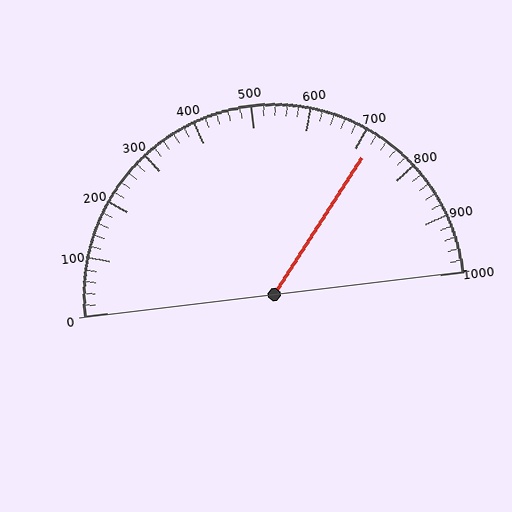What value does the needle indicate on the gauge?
The needle indicates approximately 720.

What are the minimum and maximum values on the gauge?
The gauge ranges from 0 to 1000.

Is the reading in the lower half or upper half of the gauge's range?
The reading is in the upper half of the range (0 to 1000).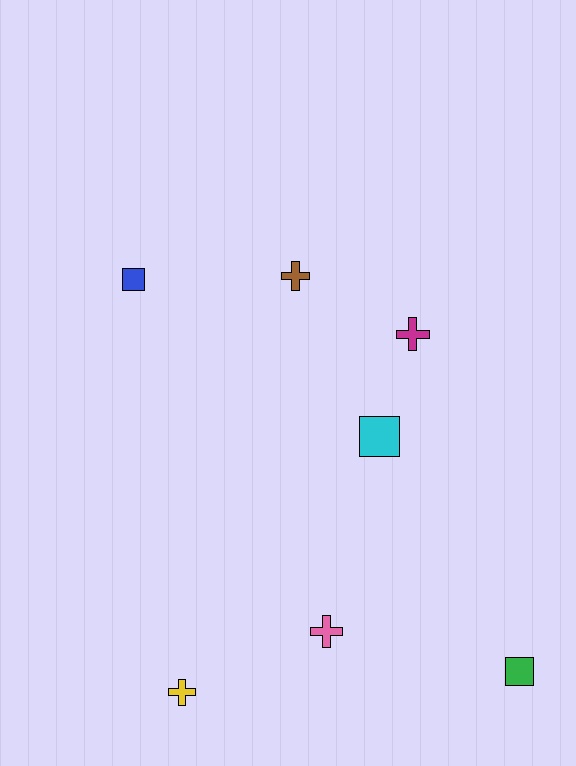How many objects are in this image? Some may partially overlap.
There are 7 objects.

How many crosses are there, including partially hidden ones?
There are 4 crosses.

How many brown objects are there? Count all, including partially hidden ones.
There is 1 brown object.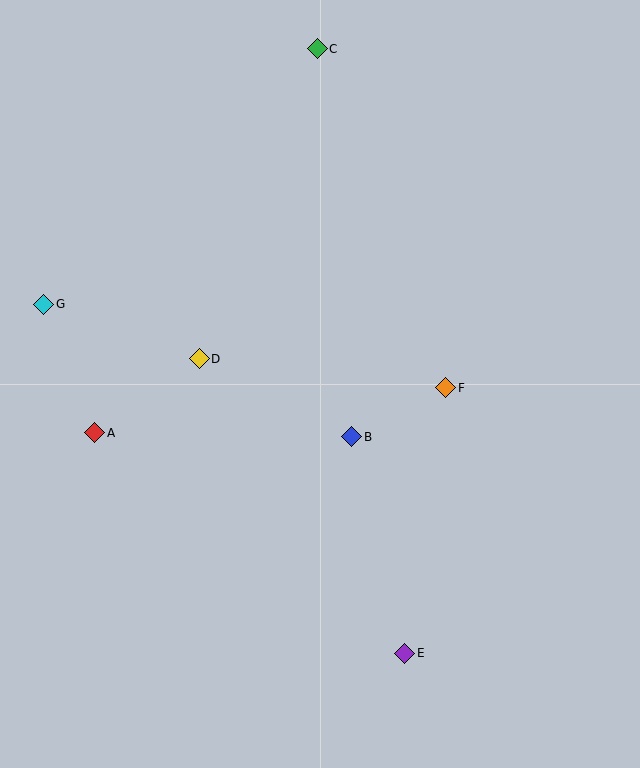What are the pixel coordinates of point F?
Point F is at (446, 388).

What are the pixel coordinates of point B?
Point B is at (352, 437).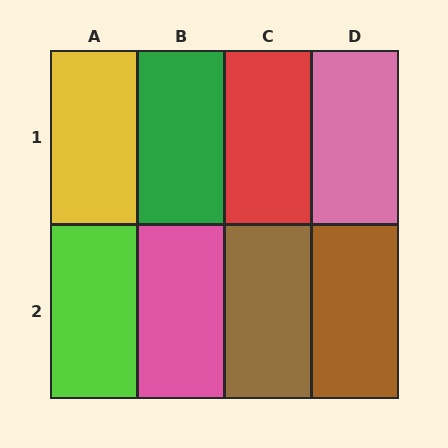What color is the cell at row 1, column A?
Yellow.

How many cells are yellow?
1 cell is yellow.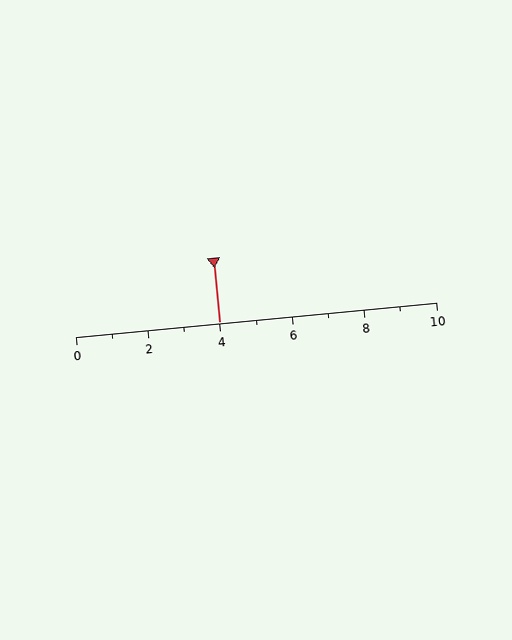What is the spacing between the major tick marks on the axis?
The major ticks are spaced 2 apart.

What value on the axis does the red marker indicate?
The marker indicates approximately 4.